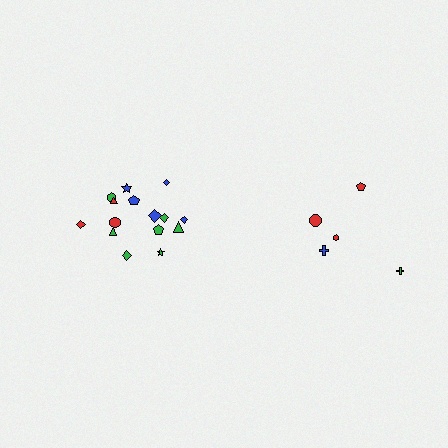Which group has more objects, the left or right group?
The left group.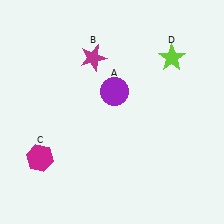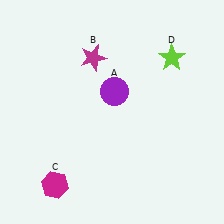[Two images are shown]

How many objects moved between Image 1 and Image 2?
1 object moved between the two images.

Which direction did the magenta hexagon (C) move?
The magenta hexagon (C) moved down.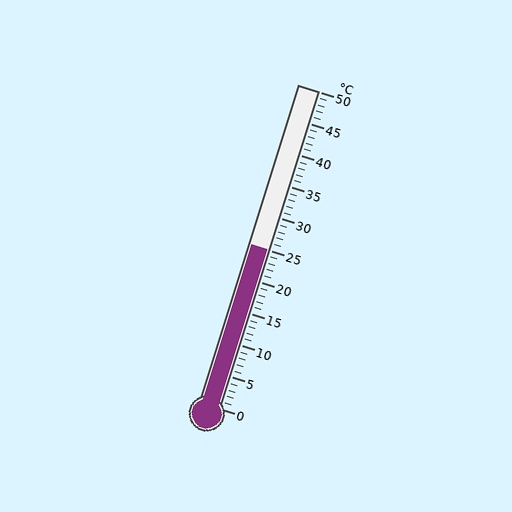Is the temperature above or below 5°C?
The temperature is above 5°C.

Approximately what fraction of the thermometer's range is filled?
The thermometer is filled to approximately 50% of its range.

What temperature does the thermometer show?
The thermometer shows approximately 25°C.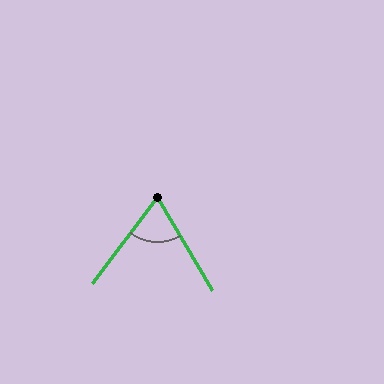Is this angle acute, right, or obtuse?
It is acute.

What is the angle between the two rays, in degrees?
Approximately 68 degrees.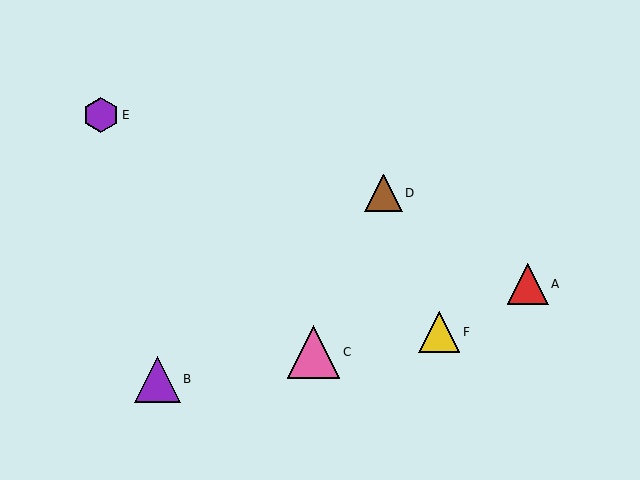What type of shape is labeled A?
Shape A is a red triangle.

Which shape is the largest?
The pink triangle (labeled C) is the largest.